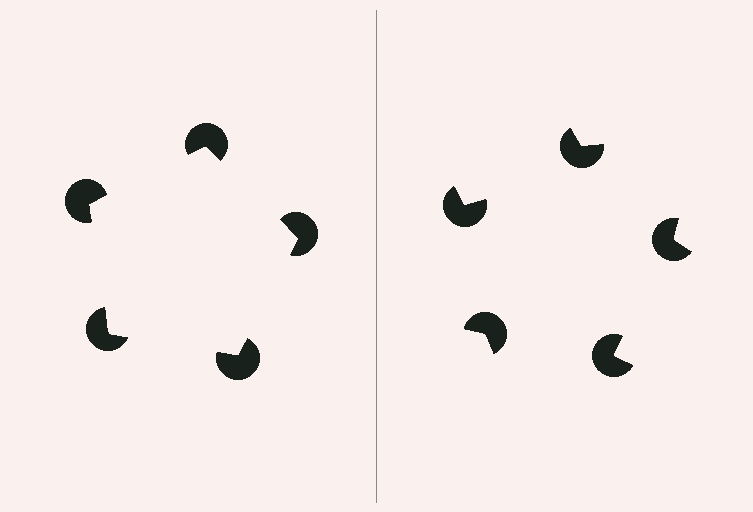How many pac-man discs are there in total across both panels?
10 — 5 on each side.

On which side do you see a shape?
An illusory pentagon appears on the left side. On the right side the wedge cuts are rotated, so no coherent shape forms.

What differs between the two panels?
The pac-man discs are positioned identically on both sides; only the wedge orientations differ. On the left they align to a pentagon; on the right they are misaligned.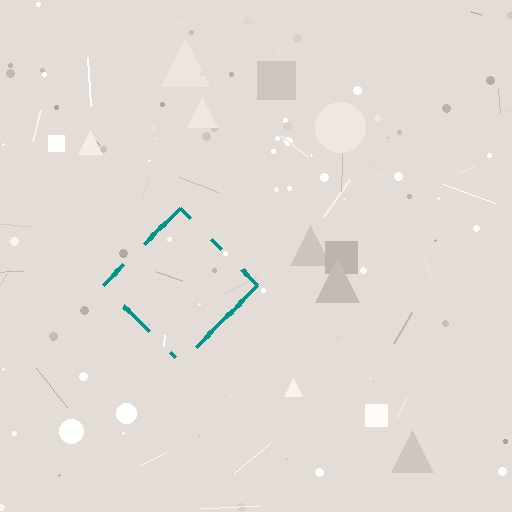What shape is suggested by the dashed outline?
The dashed outline suggests a diamond.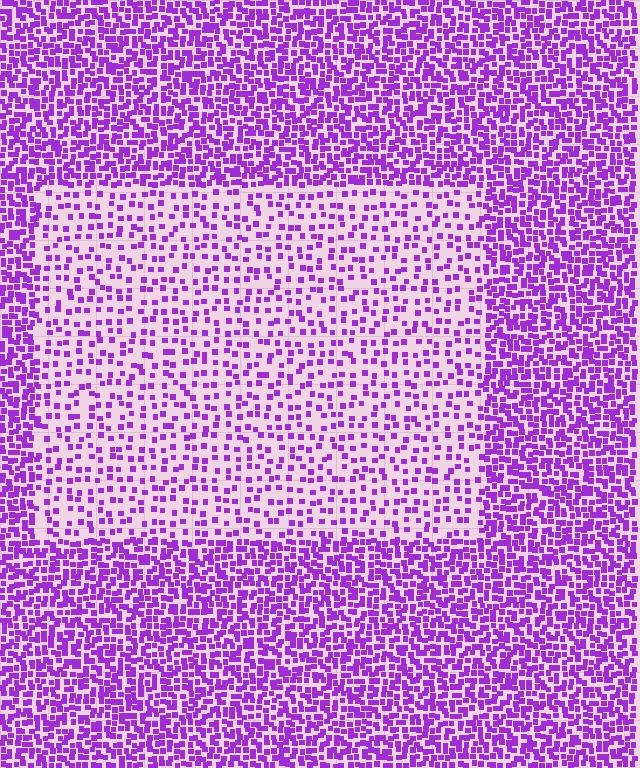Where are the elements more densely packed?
The elements are more densely packed outside the rectangle boundary.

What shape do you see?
I see a rectangle.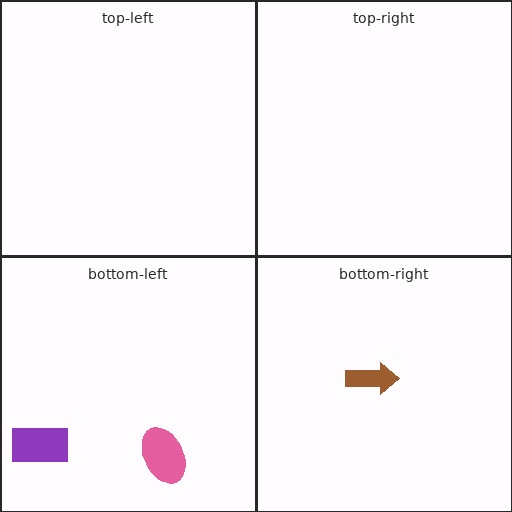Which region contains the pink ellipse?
The bottom-left region.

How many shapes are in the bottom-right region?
1.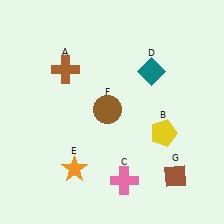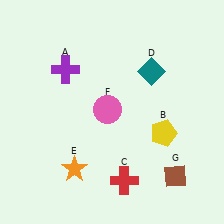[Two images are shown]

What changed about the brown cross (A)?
In Image 1, A is brown. In Image 2, it changed to purple.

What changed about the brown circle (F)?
In Image 1, F is brown. In Image 2, it changed to pink.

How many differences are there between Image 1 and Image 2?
There are 3 differences between the two images.